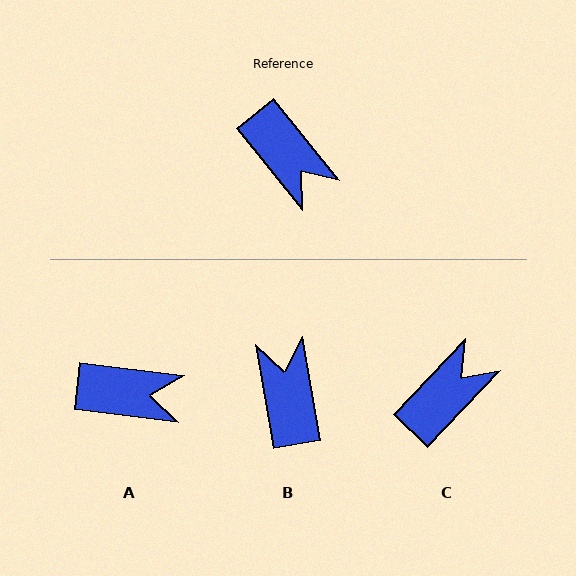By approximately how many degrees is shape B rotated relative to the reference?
Approximately 151 degrees counter-clockwise.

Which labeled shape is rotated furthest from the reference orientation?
B, about 151 degrees away.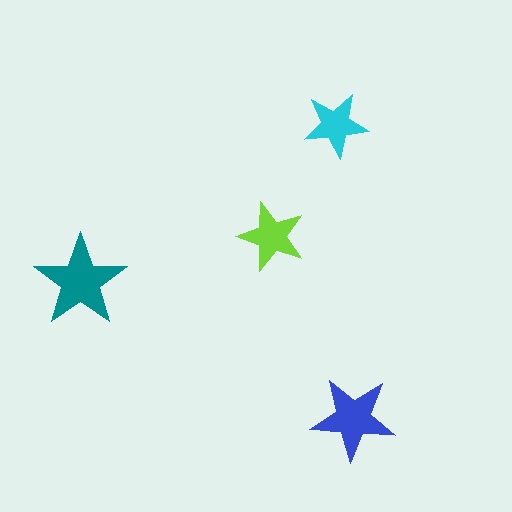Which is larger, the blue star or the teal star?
The teal one.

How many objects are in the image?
There are 4 objects in the image.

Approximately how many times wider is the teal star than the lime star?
About 1.5 times wider.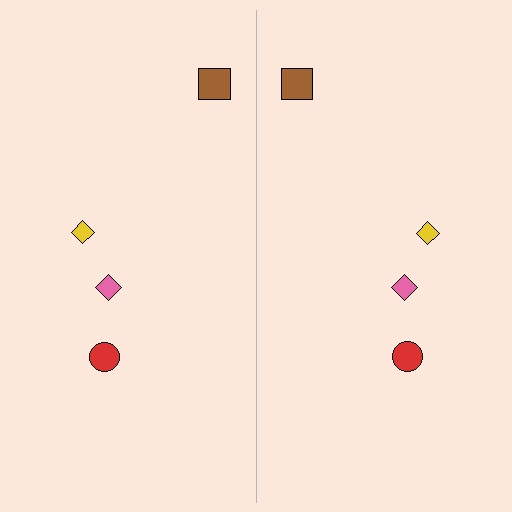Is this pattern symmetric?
Yes, this pattern has bilateral (reflection) symmetry.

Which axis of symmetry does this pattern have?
The pattern has a vertical axis of symmetry running through the center of the image.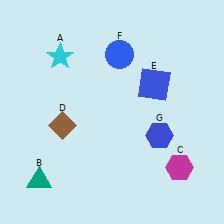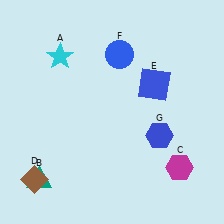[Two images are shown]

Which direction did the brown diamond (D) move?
The brown diamond (D) moved down.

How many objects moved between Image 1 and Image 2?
1 object moved between the two images.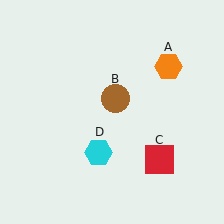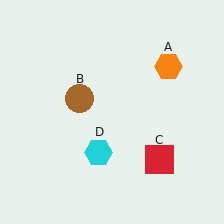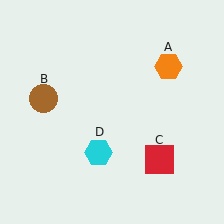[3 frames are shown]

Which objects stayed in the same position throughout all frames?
Orange hexagon (object A) and red square (object C) and cyan hexagon (object D) remained stationary.